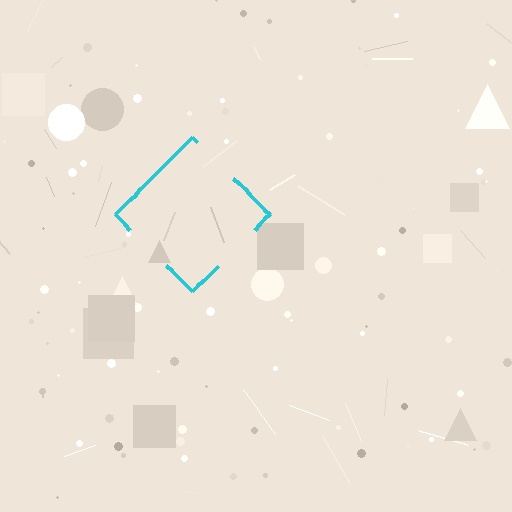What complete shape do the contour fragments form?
The contour fragments form a diamond.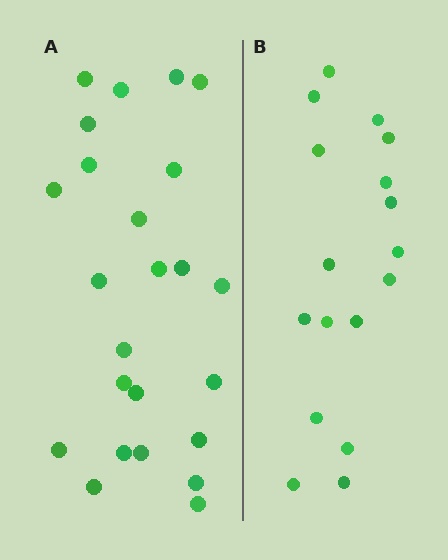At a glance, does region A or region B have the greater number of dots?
Region A (the left region) has more dots.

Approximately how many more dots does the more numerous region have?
Region A has roughly 8 or so more dots than region B.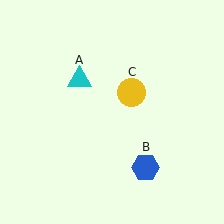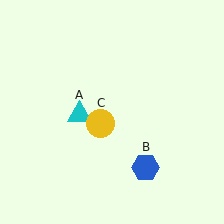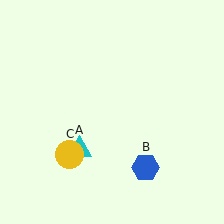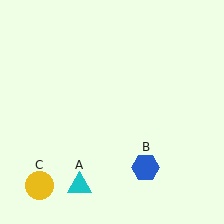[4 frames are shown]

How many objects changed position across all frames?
2 objects changed position: cyan triangle (object A), yellow circle (object C).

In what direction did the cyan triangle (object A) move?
The cyan triangle (object A) moved down.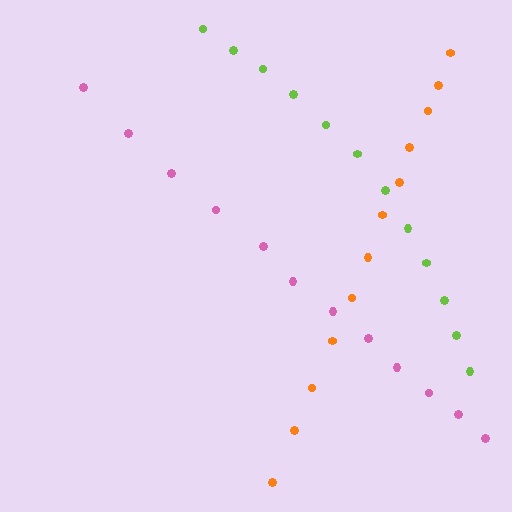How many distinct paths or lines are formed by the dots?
There are 3 distinct paths.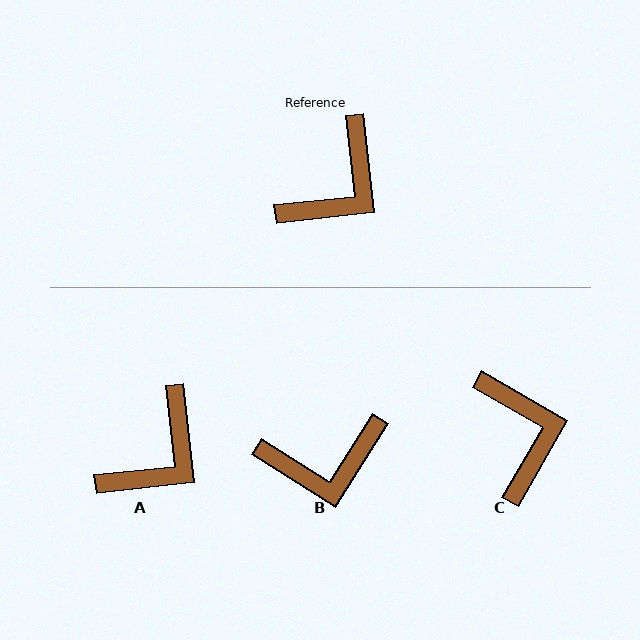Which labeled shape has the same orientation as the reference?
A.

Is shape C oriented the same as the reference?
No, it is off by about 54 degrees.